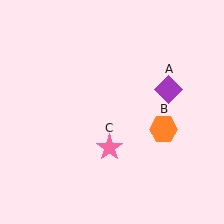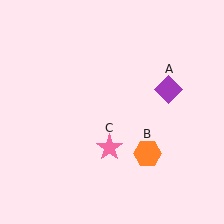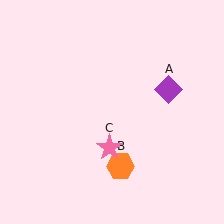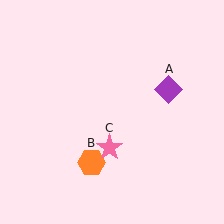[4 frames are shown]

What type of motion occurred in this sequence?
The orange hexagon (object B) rotated clockwise around the center of the scene.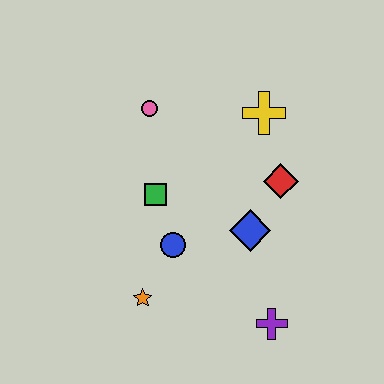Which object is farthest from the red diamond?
The orange star is farthest from the red diamond.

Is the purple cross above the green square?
No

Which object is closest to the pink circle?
The green square is closest to the pink circle.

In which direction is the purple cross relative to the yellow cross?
The purple cross is below the yellow cross.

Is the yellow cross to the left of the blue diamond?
No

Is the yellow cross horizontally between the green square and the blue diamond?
No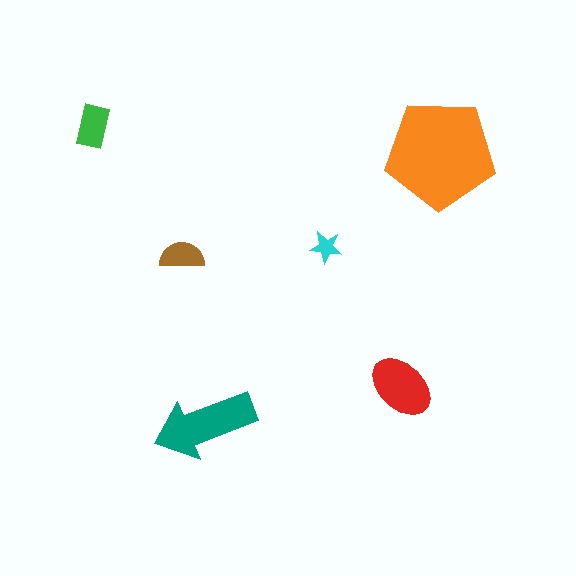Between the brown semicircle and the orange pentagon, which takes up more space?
The orange pentagon.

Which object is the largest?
The orange pentagon.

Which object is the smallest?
The cyan star.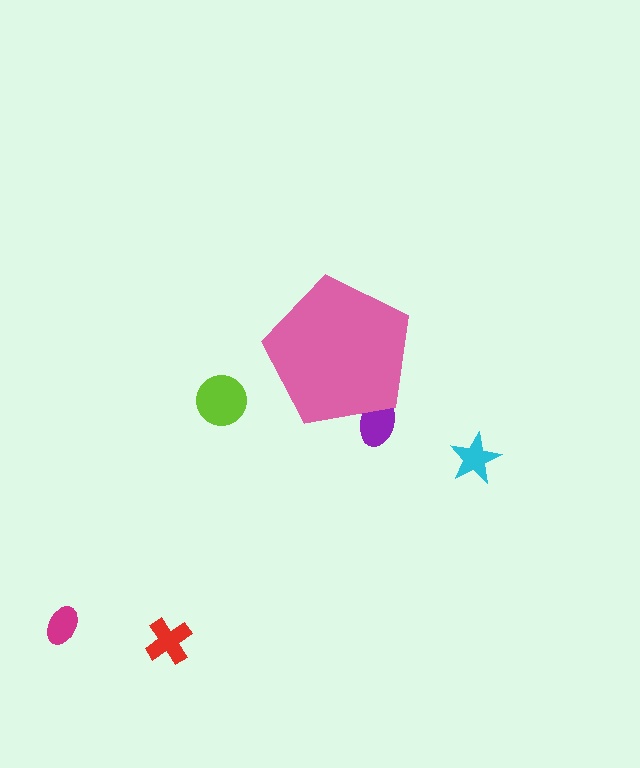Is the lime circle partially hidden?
No, the lime circle is fully visible.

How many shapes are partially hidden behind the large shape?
1 shape is partially hidden.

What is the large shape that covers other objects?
A pink pentagon.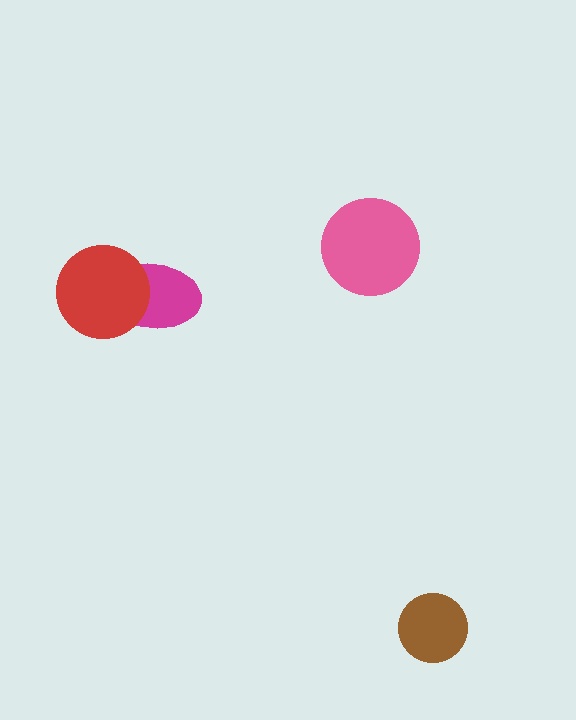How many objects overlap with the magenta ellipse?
1 object overlaps with the magenta ellipse.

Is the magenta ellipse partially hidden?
Yes, it is partially covered by another shape.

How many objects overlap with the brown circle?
0 objects overlap with the brown circle.